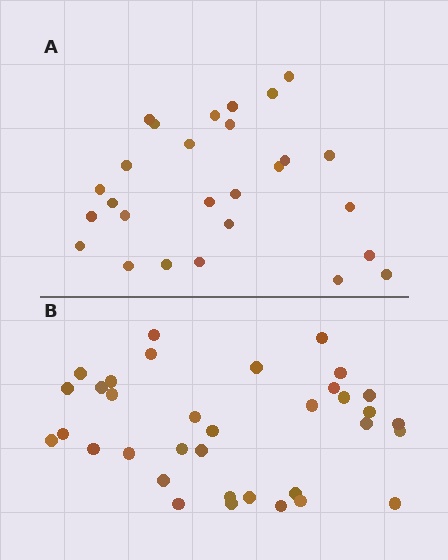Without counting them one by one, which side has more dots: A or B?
Region B (the bottom region) has more dots.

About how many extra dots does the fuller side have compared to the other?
Region B has roughly 8 or so more dots than region A.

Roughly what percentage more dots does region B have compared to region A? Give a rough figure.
About 30% more.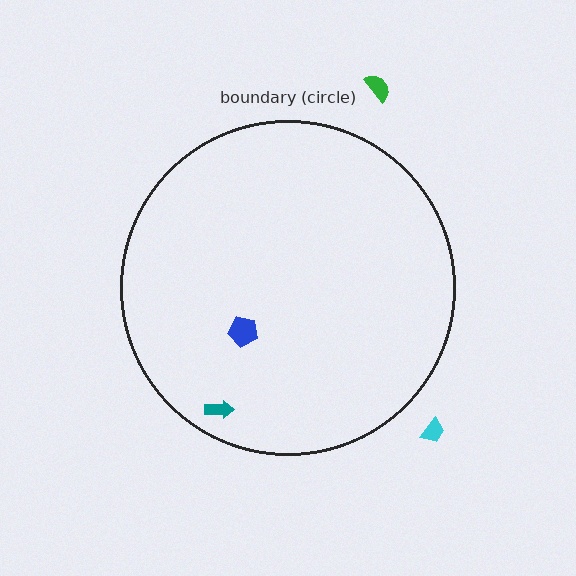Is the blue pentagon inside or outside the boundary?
Inside.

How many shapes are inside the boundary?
2 inside, 2 outside.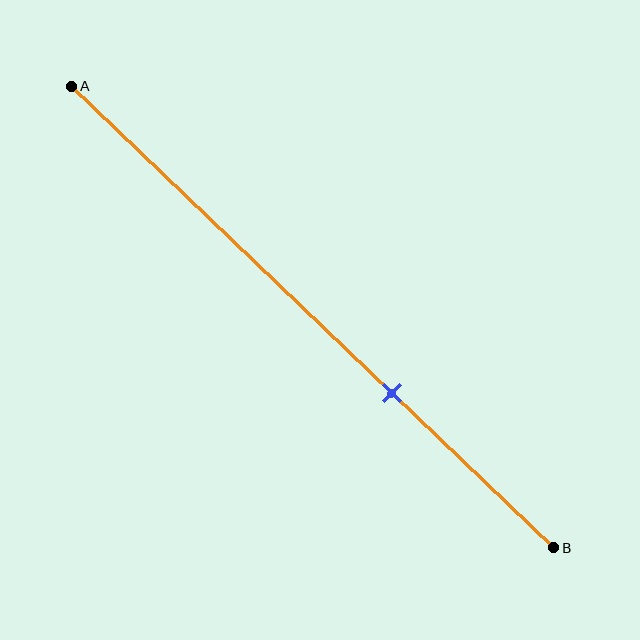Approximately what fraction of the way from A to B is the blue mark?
The blue mark is approximately 65% of the way from A to B.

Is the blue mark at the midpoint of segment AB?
No, the mark is at about 65% from A, not at the 50% midpoint.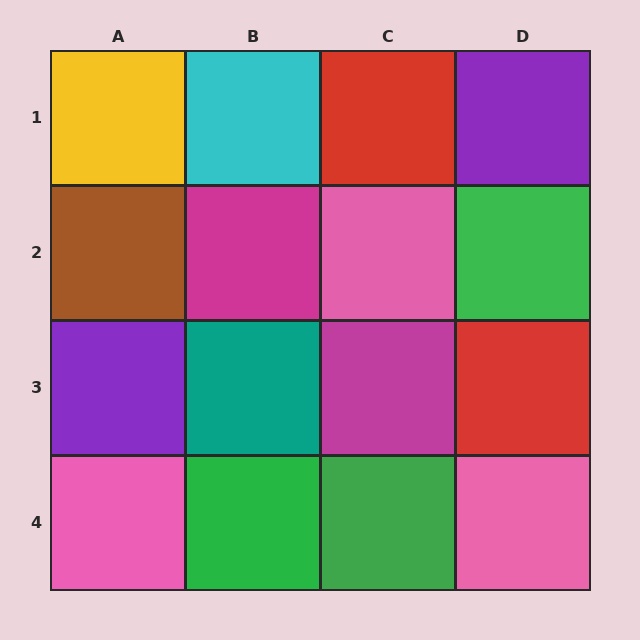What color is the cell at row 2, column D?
Green.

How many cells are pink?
3 cells are pink.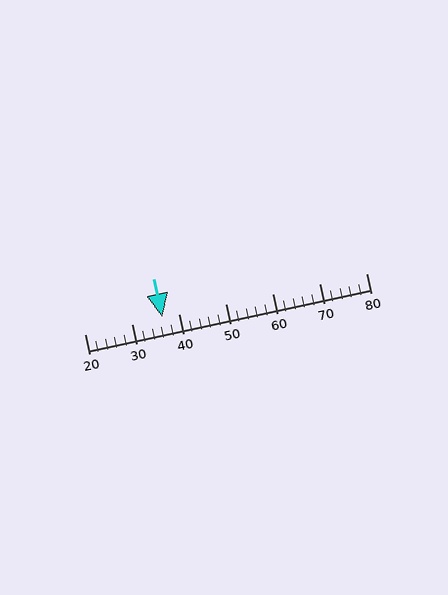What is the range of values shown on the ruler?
The ruler shows values from 20 to 80.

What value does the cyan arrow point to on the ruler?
The cyan arrow points to approximately 36.